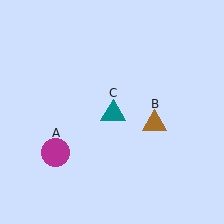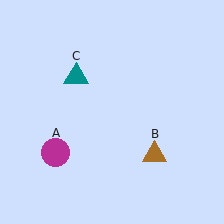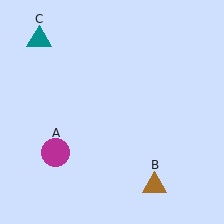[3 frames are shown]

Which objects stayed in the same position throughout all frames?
Magenta circle (object A) remained stationary.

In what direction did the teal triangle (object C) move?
The teal triangle (object C) moved up and to the left.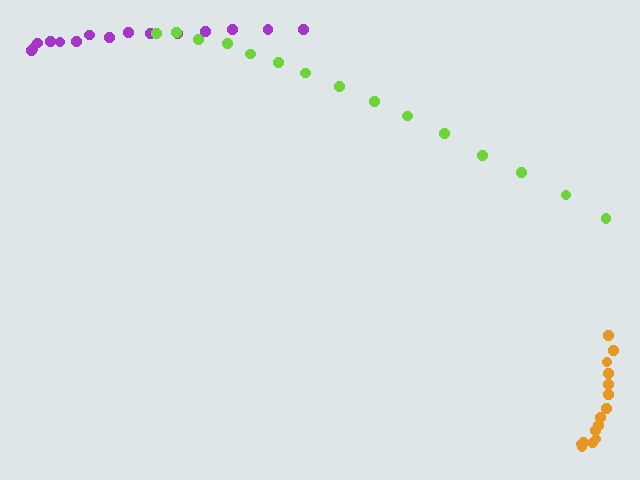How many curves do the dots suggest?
There are 3 distinct paths.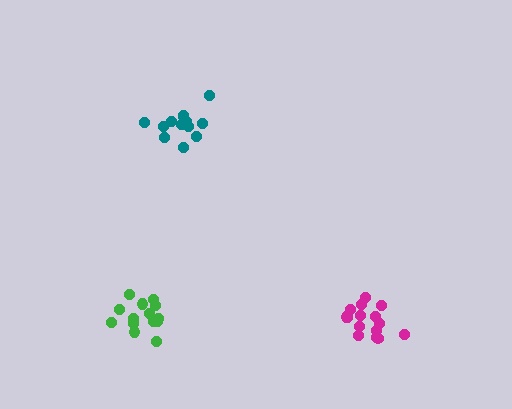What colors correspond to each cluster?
The clusters are colored: teal, magenta, green.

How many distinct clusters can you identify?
There are 3 distinct clusters.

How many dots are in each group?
Group 1: 13 dots, Group 2: 15 dots, Group 3: 15 dots (43 total).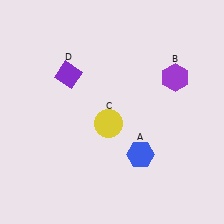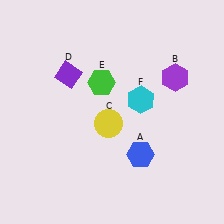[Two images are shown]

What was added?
A green hexagon (E), a cyan hexagon (F) were added in Image 2.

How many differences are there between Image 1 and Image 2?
There are 2 differences between the two images.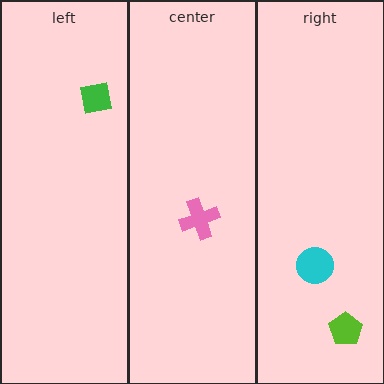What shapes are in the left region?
The green square.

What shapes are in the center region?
The pink cross.